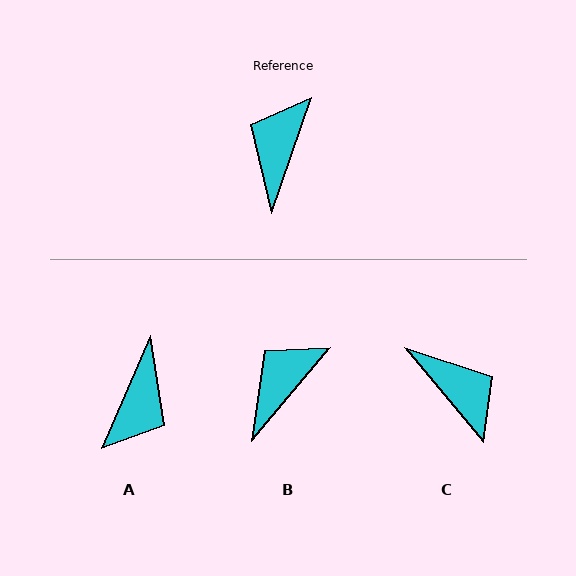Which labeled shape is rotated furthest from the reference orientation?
A, about 176 degrees away.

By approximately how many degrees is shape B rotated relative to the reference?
Approximately 22 degrees clockwise.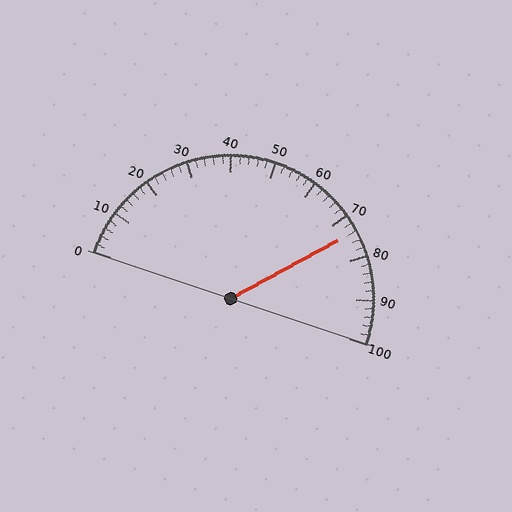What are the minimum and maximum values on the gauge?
The gauge ranges from 0 to 100.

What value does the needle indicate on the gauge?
The needle indicates approximately 74.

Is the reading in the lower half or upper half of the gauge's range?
The reading is in the upper half of the range (0 to 100).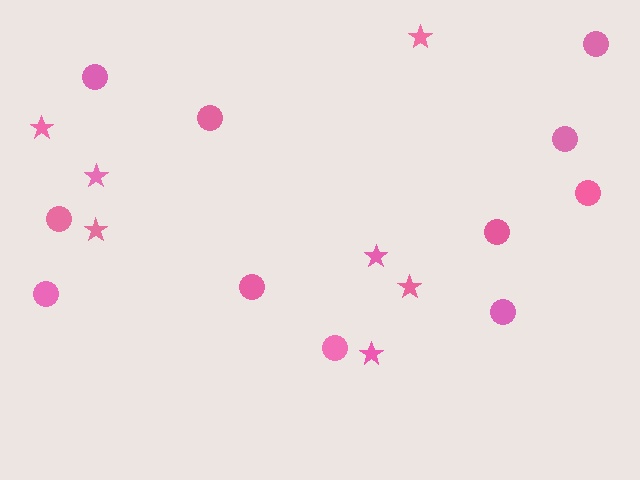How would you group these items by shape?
There are 2 groups: one group of stars (7) and one group of circles (11).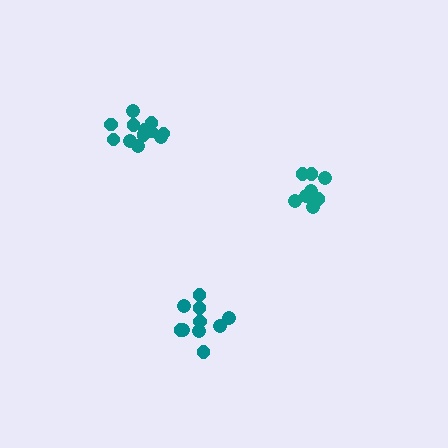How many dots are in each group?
Group 1: 8 dots, Group 2: 12 dots, Group 3: 10 dots (30 total).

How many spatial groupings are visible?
There are 3 spatial groupings.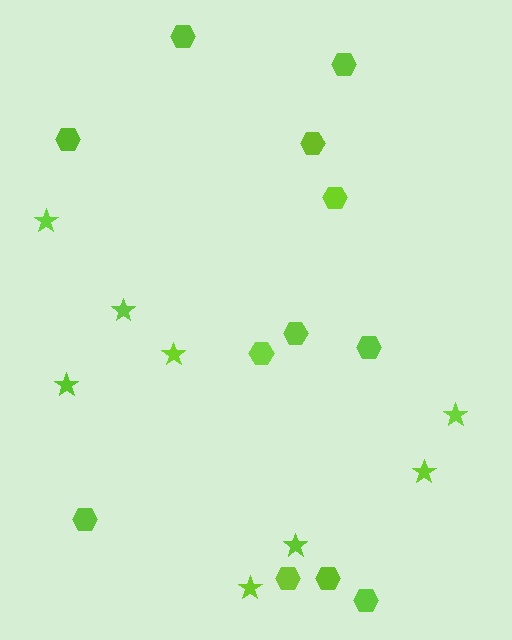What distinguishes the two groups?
There are 2 groups: one group of stars (8) and one group of hexagons (12).